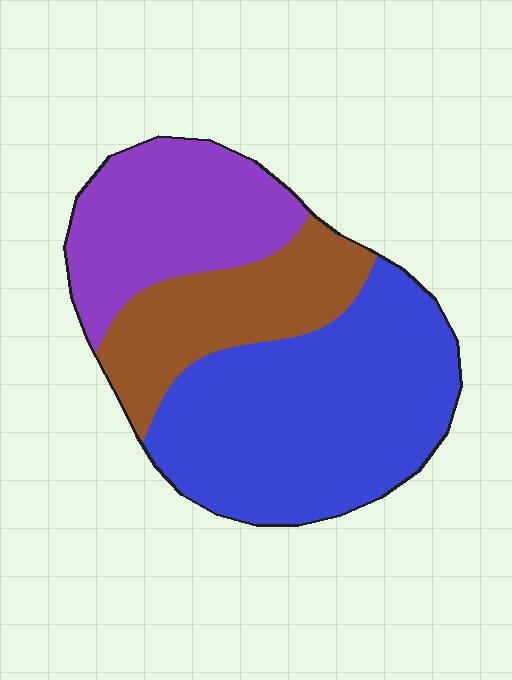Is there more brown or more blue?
Blue.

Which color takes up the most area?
Blue, at roughly 50%.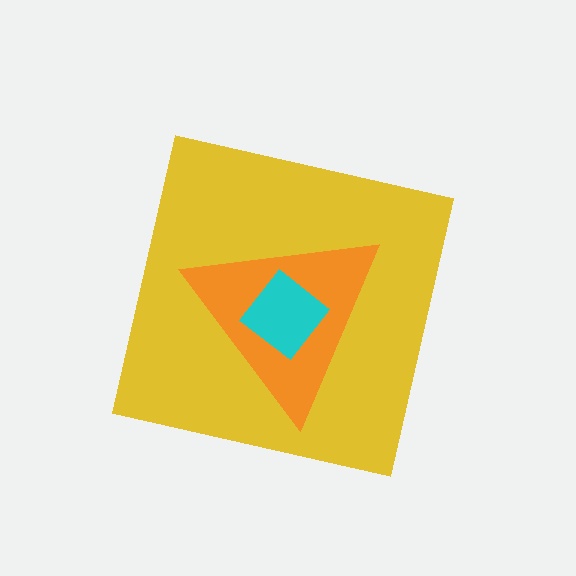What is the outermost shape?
The yellow square.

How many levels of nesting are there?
3.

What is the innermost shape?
The cyan diamond.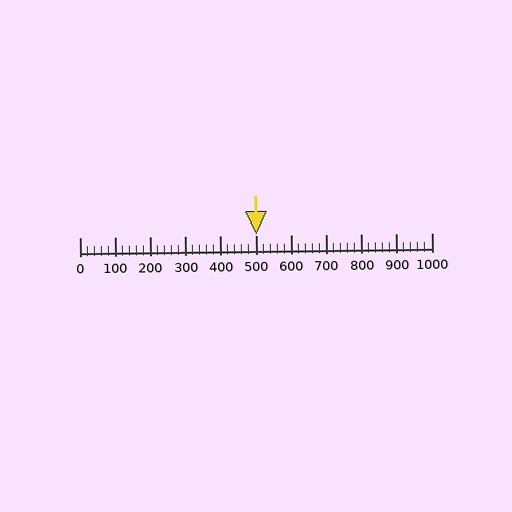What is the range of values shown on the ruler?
The ruler shows values from 0 to 1000.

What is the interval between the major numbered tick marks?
The major tick marks are spaced 100 units apart.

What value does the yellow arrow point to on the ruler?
The yellow arrow points to approximately 500.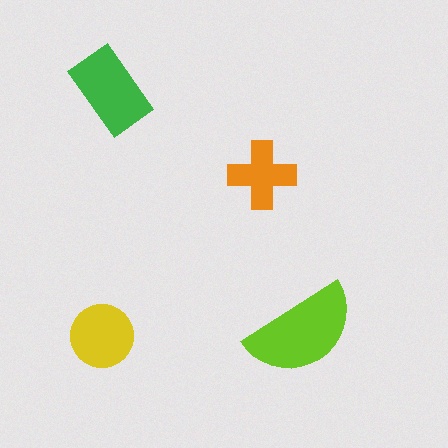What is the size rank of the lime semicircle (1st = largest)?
1st.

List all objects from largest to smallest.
The lime semicircle, the green rectangle, the yellow circle, the orange cross.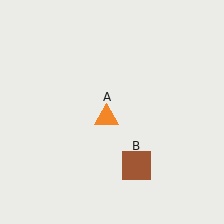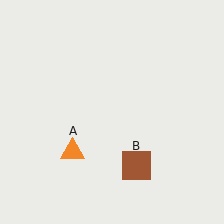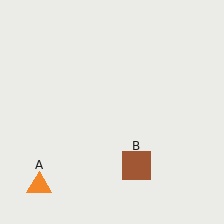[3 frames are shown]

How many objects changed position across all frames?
1 object changed position: orange triangle (object A).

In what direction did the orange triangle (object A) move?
The orange triangle (object A) moved down and to the left.